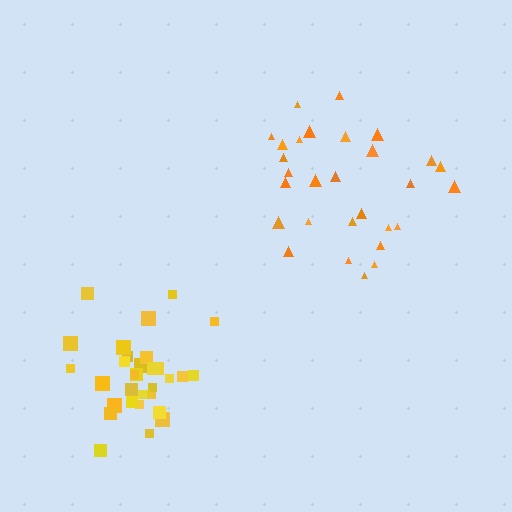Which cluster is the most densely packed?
Yellow.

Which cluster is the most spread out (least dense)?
Orange.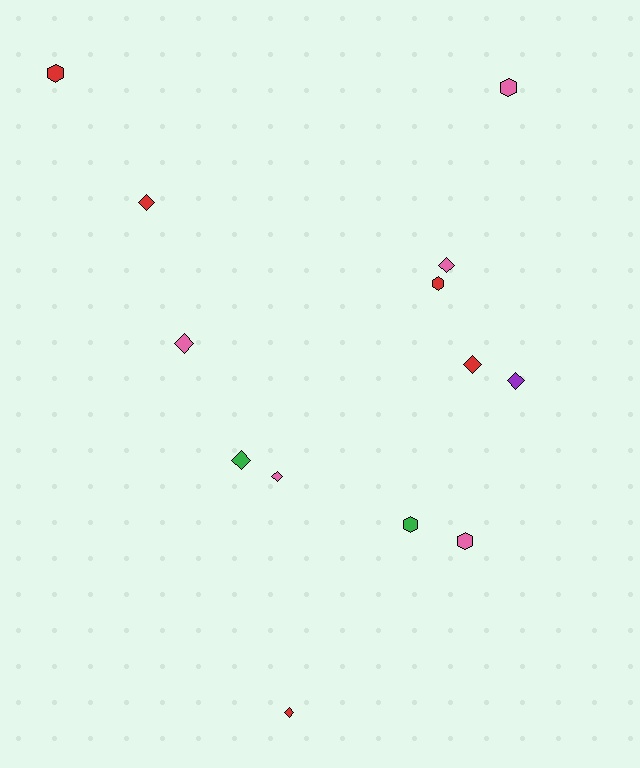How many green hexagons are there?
There is 1 green hexagon.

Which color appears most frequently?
Pink, with 5 objects.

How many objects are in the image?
There are 13 objects.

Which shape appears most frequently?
Diamond, with 8 objects.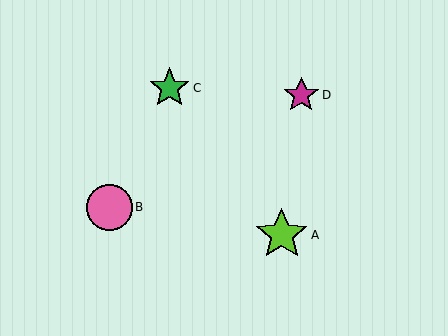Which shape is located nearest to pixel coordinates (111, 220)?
The pink circle (labeled B) at (109, 207) is nearest to that location.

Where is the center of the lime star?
The center of the lime star is at (282, 235).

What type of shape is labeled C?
Shape C is a green star.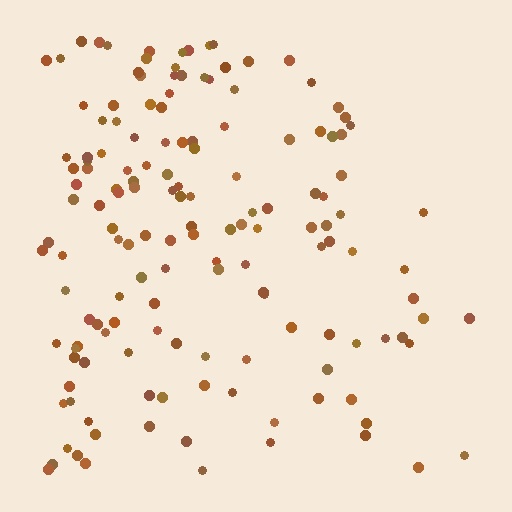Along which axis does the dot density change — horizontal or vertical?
Horizontal.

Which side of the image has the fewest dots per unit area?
The right.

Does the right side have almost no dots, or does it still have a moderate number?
Still a moderate number, just noticeably fewer than the left.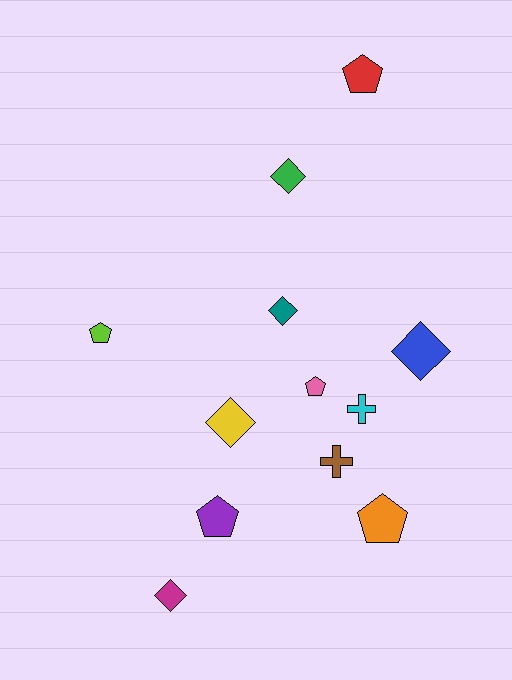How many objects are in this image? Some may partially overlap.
There are 12 objects.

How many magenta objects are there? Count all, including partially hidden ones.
There is 1 magenta object.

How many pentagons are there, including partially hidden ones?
There are 5 pentagons.